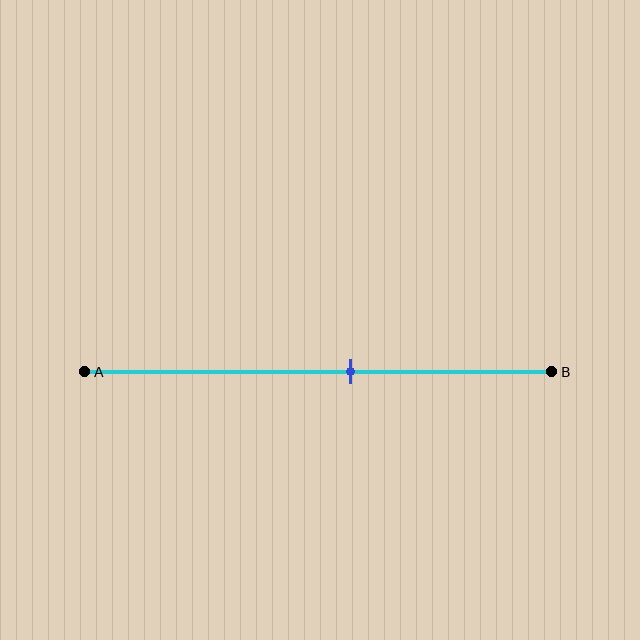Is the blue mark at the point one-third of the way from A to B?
No, the mark is at about 55% from A, not at the 33% one-third point.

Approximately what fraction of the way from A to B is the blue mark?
The blue mark is approximately 55% of the way from A to B.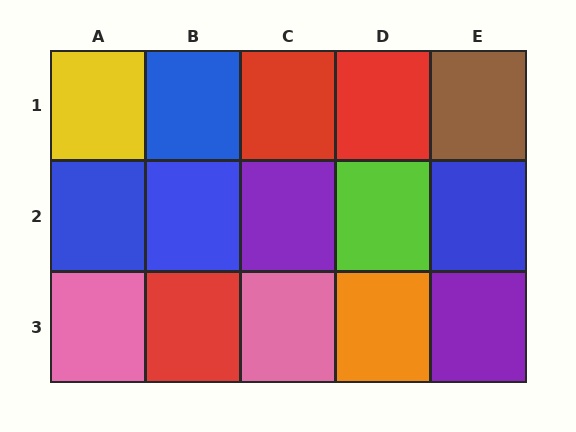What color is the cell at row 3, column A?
Pink.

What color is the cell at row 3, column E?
Purple.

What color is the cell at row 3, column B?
Red.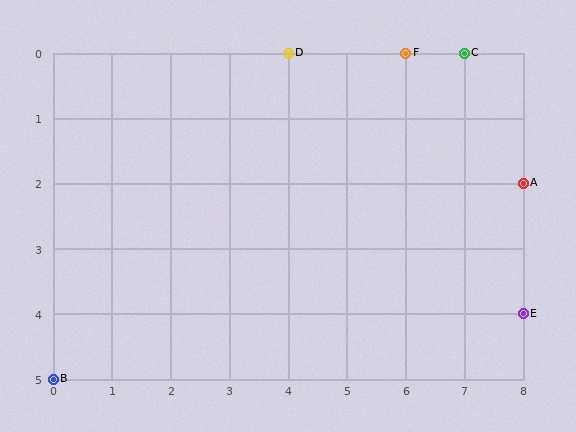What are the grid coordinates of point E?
Point E is at grid coordinates (8, 4).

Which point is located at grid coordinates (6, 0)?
Point F is at (6, 0).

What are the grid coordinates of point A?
Point A is at grid coordinates (8, 2).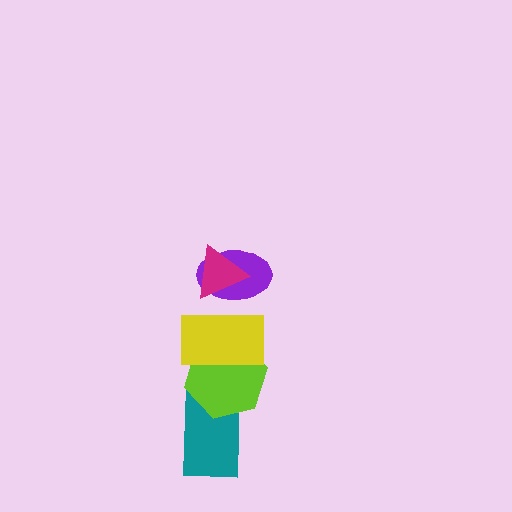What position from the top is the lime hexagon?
The lime hexagon is 4th from the top.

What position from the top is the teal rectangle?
The teal rectangle is 5th from the top.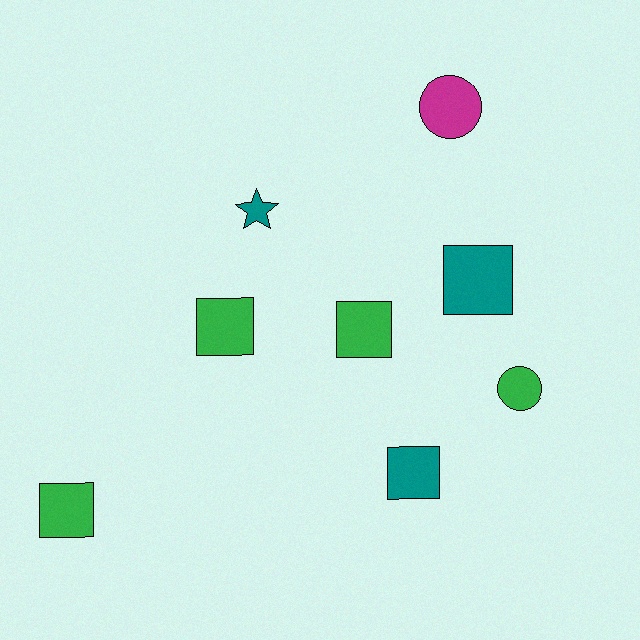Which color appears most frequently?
Green, with 4 objects.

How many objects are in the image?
There are 8 objects.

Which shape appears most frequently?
Square, with 5 objects.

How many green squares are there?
There are 3 green squares.